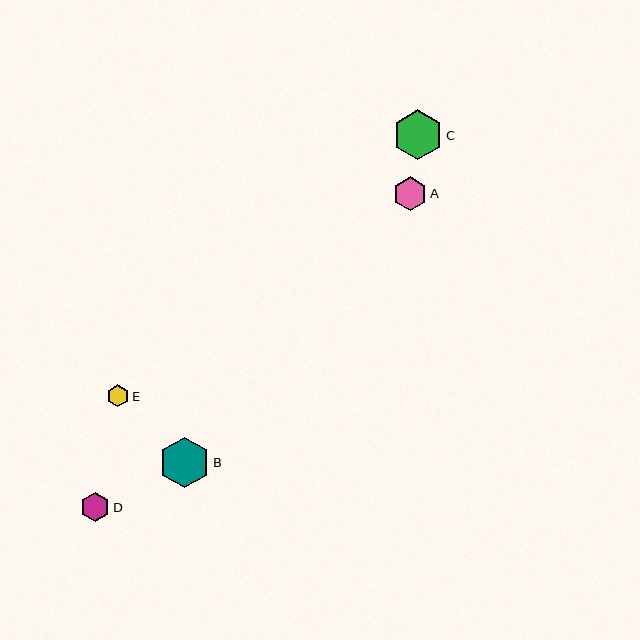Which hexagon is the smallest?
Hexagon E is the smallest with a size of approximately 22 pixels.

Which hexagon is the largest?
Hexagon B is the largest with a size of approximately 51 pixels.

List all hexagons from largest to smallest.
From largest to smallest: B, C, A, D, E.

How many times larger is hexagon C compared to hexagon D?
Hexagon C is approximately 1.7 times the size of hexagon D.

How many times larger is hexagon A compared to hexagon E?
Hexagon A is approximately 1.5 times the size of hexagon E.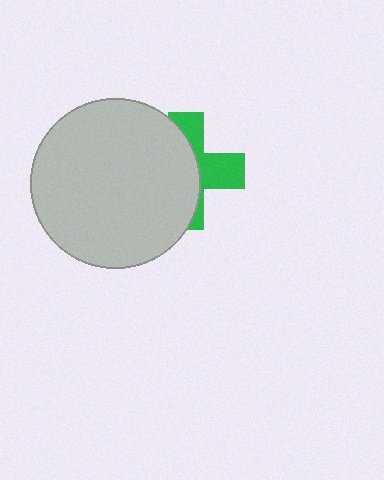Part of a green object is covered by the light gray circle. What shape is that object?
It is a cross.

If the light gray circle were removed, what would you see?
You would see the complete green cross.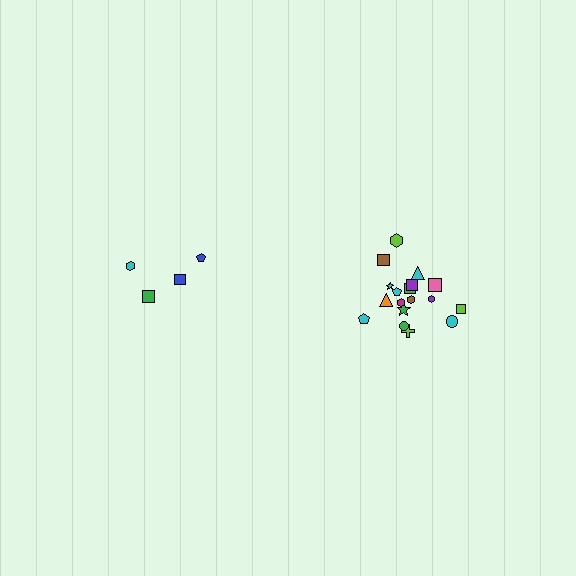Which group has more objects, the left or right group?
The right group.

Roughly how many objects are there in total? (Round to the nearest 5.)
Roughly 20 objects in total.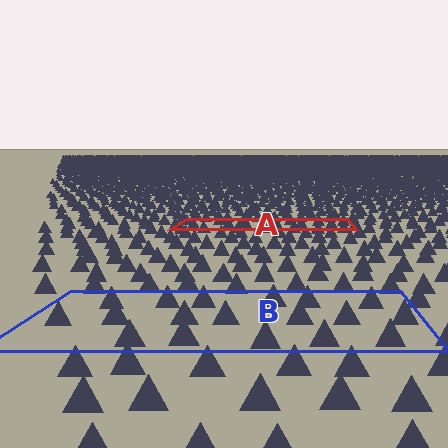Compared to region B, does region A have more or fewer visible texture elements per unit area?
Region A has more texture elements per unit area — they are packed more densely because it is farther away.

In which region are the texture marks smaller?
The texture marks are smaller in region A, because it is farther away.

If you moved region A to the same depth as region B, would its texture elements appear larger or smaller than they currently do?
They would appear larger. At a closer depth, the same texture elements are projected at a bigger on-screen size.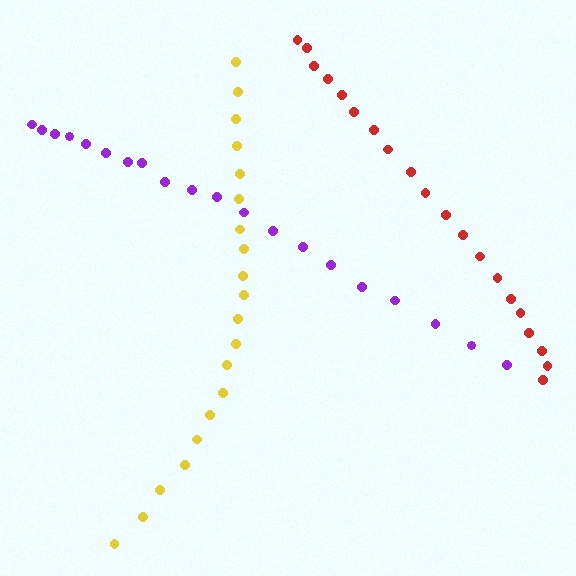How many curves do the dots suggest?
There are 3 distinct paths.